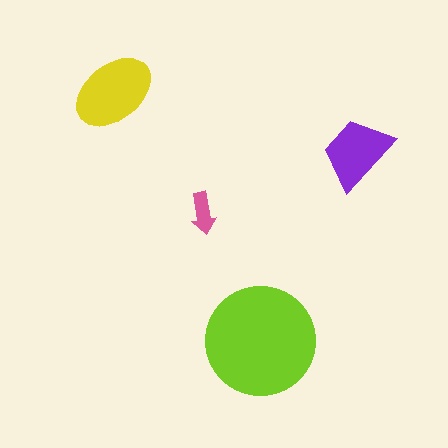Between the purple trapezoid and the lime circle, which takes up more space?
The lime circle.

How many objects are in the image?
There are 4 objects in the image.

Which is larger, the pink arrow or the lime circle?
The lime circle.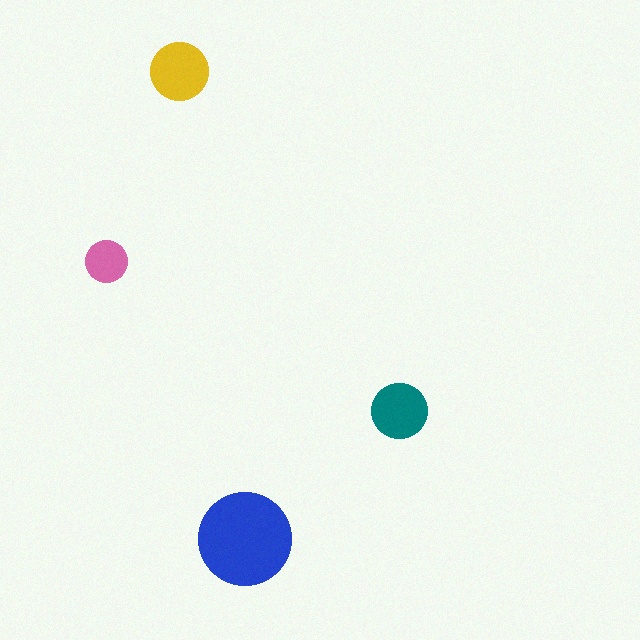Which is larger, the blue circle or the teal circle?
The blue one.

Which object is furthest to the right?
The teal circle is rightmost.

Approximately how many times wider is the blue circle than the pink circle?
About 2 times wider.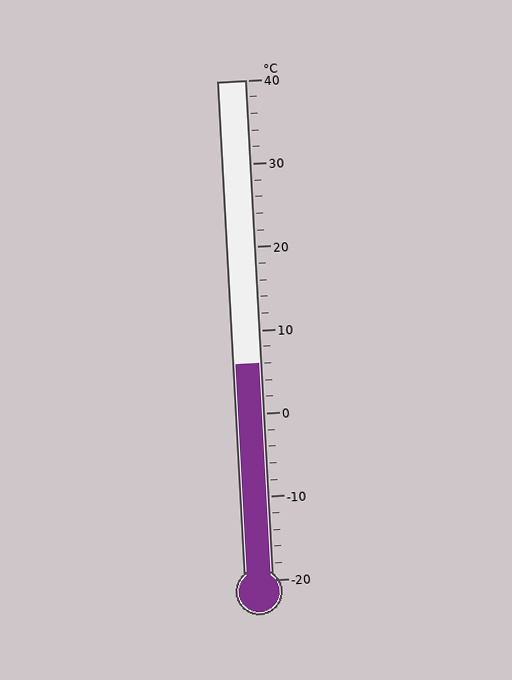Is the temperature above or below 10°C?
The temperature is below 10°C.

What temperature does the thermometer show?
The thermometer shows approximately 6°C.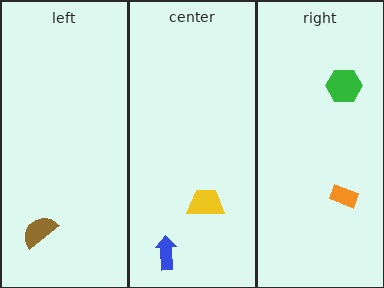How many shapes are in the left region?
1.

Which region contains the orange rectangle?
The right region.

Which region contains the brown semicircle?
The left region.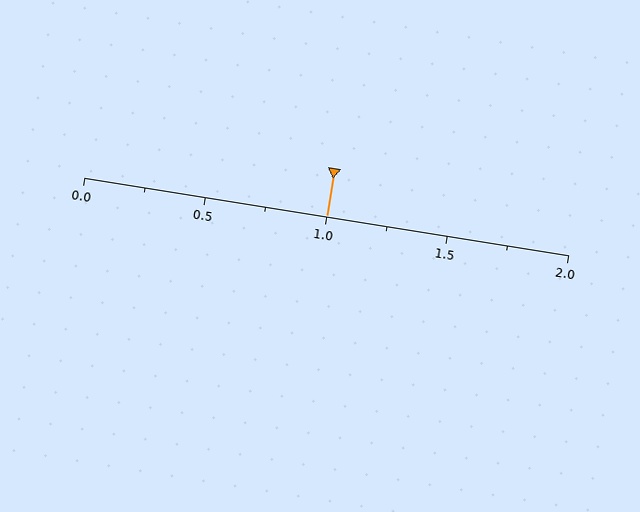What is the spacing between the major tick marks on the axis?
The major ticks are spaced 0.5 apart.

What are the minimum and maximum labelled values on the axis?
The axis runs from 0.0 to 2.0.